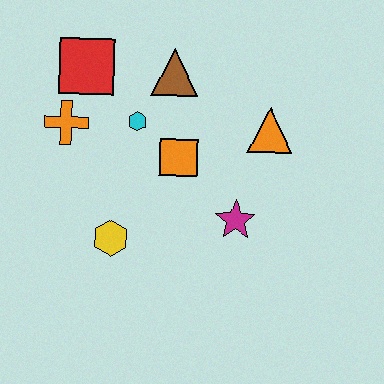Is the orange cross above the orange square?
Yes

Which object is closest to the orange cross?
The red square is closest to the orange cross.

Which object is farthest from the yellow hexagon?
The orange triangle is farthest from the yellow hexagon.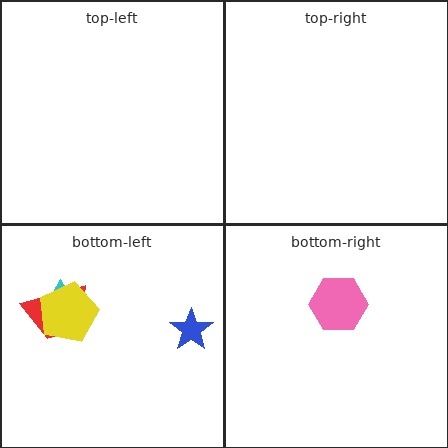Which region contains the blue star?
The bottom-left region.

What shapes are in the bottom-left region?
The cyan triangle, the blue star, the red trapezoid, the yellow pentagon.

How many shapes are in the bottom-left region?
4.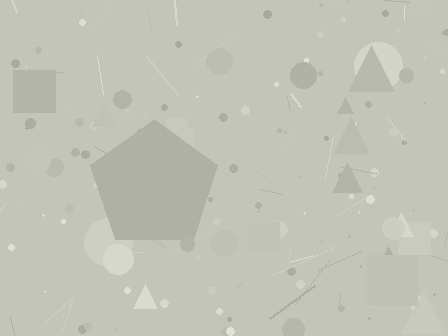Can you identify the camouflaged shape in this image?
The camouflaged shape is a pentagon.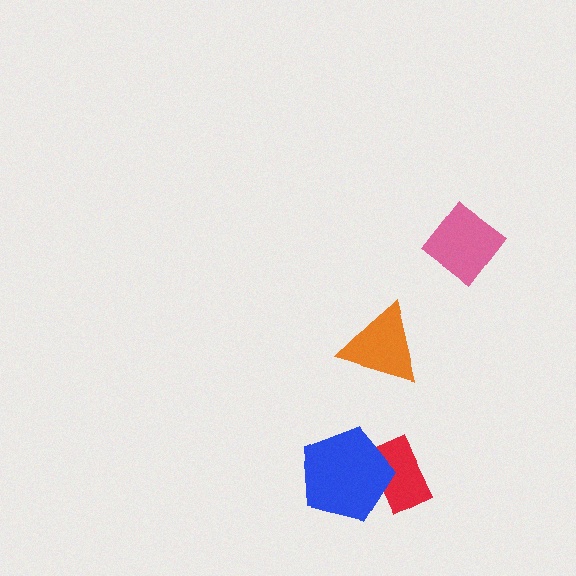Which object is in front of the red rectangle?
The blue pentagon is in front of the red rectangle.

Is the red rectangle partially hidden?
Yes, it is partially covered by another shape.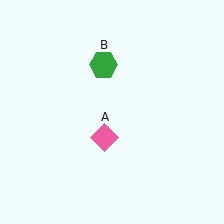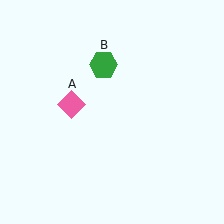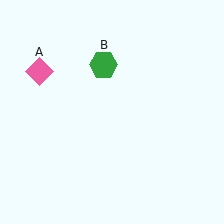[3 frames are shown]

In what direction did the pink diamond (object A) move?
The pink diamond (object A) moved up and to the left.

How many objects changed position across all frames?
1 object changed position: pink diamond (object A).